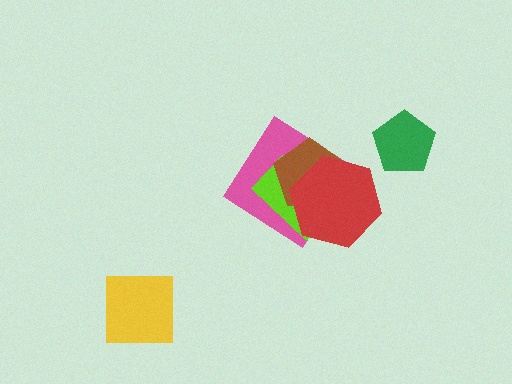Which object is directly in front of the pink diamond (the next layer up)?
The lime rectangle is directly in front of the pink diamond.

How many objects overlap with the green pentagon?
0 objects overlap with the green pentagon.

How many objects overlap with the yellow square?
0 objects overlap with the yellow square.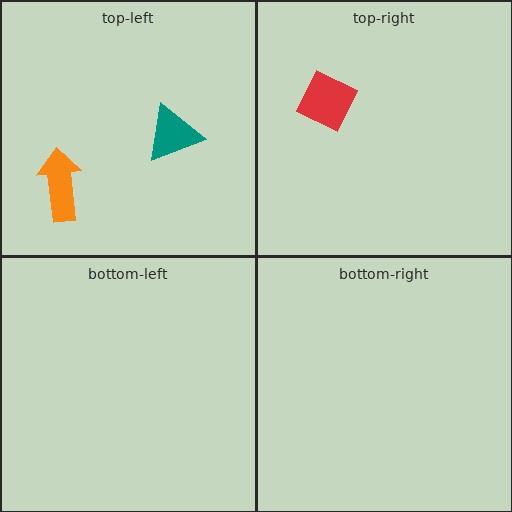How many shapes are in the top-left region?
2.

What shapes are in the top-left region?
The orange arrow, the teal triangle.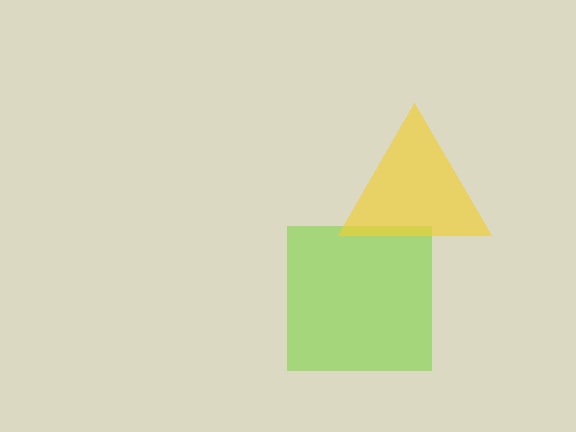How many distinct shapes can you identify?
There are 2 distinct shapes: a lime square, a yellow triangle.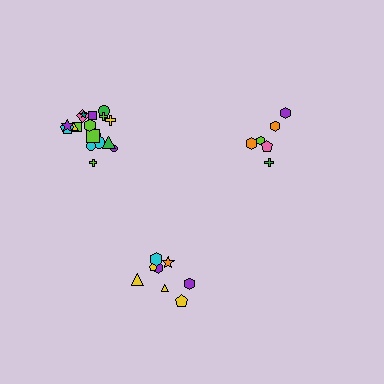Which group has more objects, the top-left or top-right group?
The top-left group.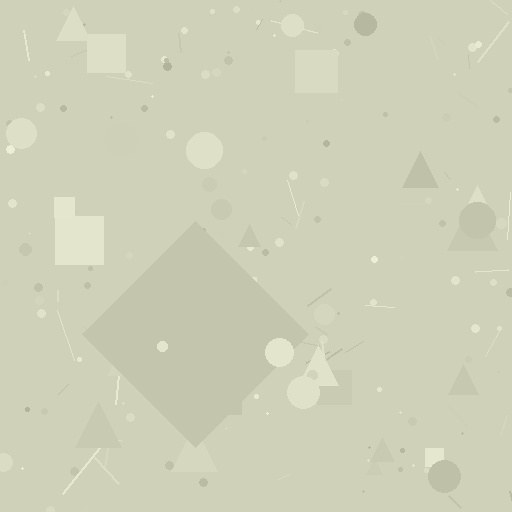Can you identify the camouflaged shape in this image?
The camouflaged shape is a diamond.